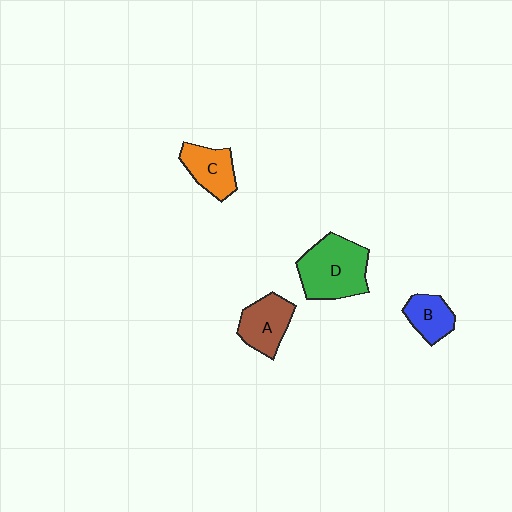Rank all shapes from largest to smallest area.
From largest to smallest: D (green), A (brown), C (orange), B (blue).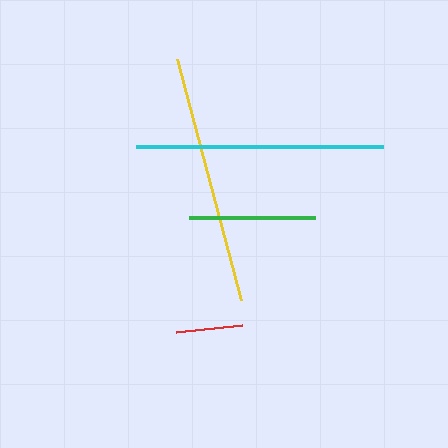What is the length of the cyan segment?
The cyan segment is approximately 246 pixels long.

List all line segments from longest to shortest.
From longest to shortest: yellow, cyan, green, red.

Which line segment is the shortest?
The red line is the shortest at approximately 67 pixels.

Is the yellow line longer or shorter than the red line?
The yellow line is longer than the red line.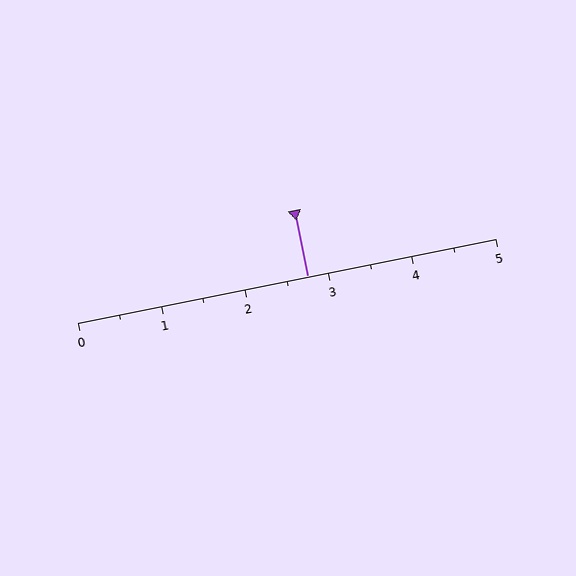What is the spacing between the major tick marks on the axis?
The major ticks are spaced 1 apart.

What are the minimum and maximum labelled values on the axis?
The axis runs from 0 to 5.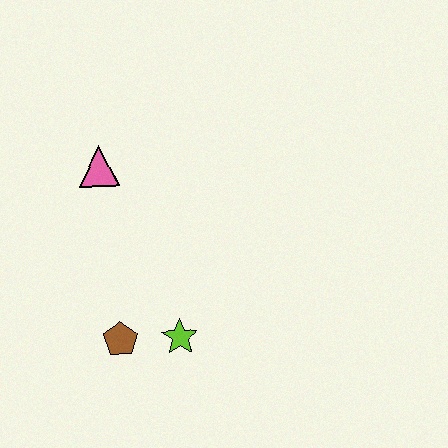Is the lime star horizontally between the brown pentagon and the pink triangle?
No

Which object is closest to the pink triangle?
The brown pentagon is closest to the pink triangle.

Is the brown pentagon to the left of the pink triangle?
No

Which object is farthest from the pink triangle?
The lime star is farthest from the pink triangle.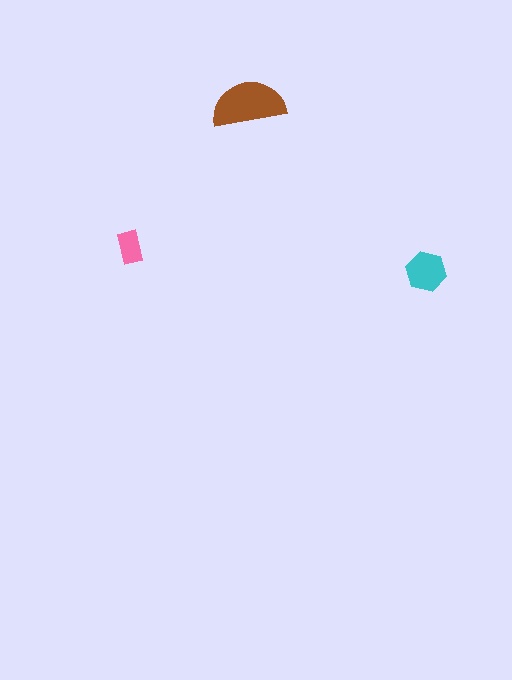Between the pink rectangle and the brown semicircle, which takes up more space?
The brown semicircle.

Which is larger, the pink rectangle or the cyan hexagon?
The cyan hexagon.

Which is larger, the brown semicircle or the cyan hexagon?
The brown semicircle.